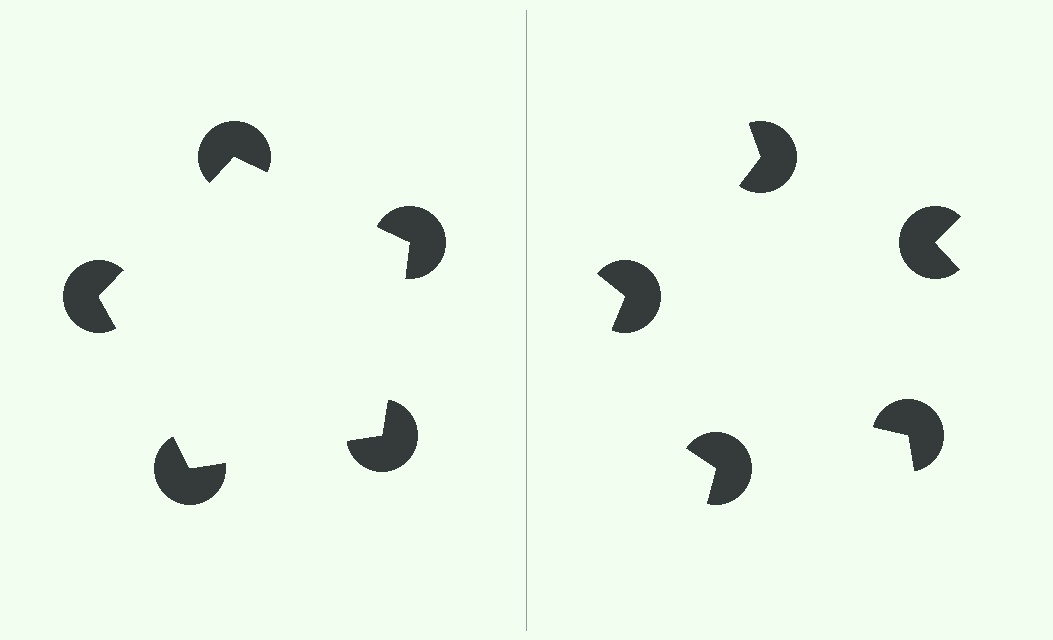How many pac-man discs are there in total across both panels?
10 — 5 on each side.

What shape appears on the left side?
An illusory pentagon.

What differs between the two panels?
The pac-man discs are positioned identically on both sides; only the wedge orientations differ. On the left they align to a pentagon; on the right they are misaligned.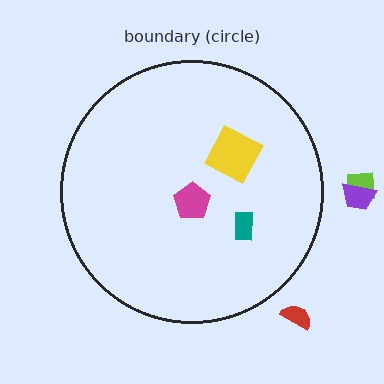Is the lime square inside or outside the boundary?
Outside.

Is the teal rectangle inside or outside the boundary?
Inside.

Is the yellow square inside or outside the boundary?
Inside.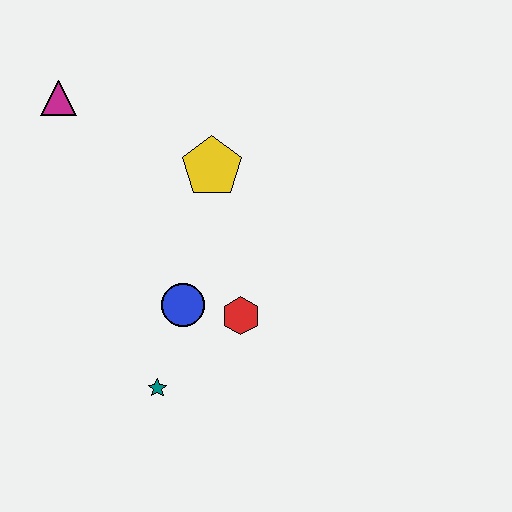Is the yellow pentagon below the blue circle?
No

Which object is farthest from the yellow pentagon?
The teal star is farthest from the yellow pentagon.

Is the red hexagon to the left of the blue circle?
No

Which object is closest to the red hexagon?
The blue circle is closest to the red hexagon.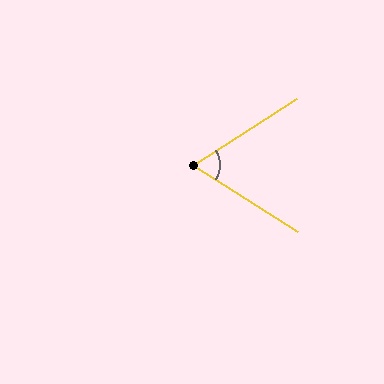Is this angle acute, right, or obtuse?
It is acute.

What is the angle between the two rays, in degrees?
Approximately 65 degrees.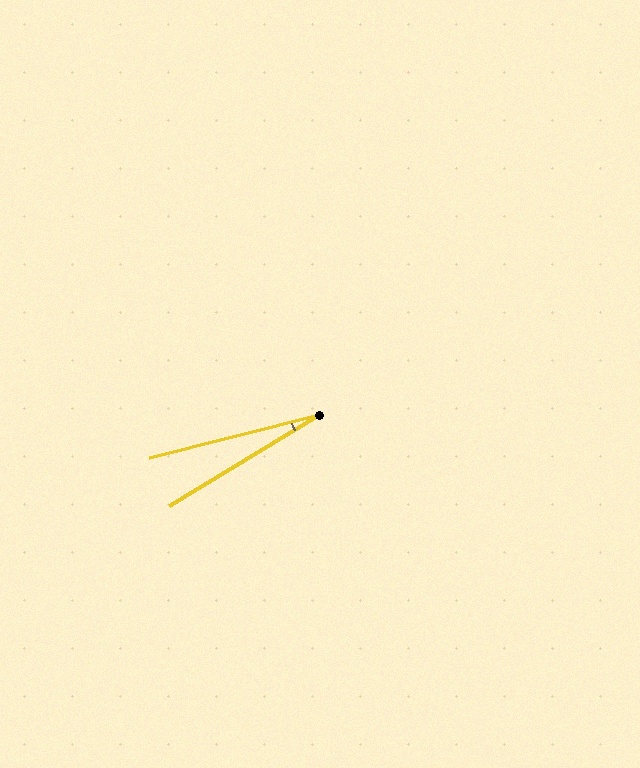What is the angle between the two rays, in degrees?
Approximately 17 degrees.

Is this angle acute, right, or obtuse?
It is acute.